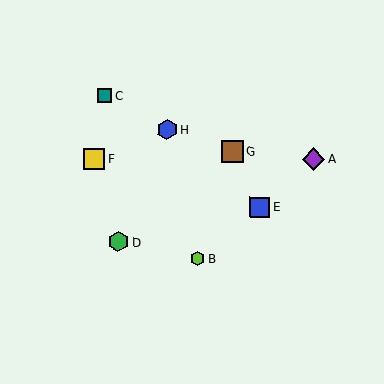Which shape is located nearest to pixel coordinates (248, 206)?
The blue square (labeled E) at (259, 207) is nearest to that location.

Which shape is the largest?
The purple diamond (labeled A) is the largest.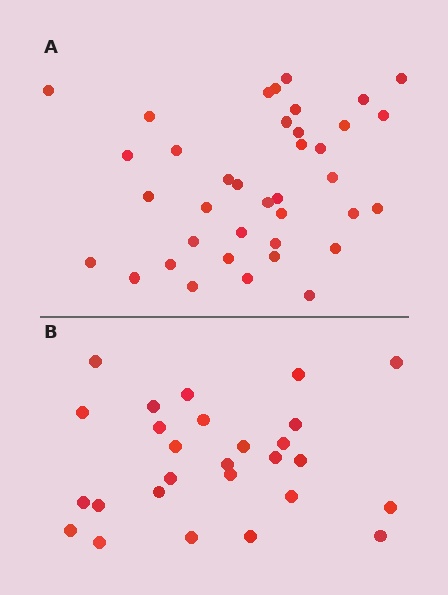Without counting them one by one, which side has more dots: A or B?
Region A (the top region) has more dots.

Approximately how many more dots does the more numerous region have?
Region A has roughly 12 or so more dots than region B.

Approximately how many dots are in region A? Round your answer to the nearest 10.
About 40 dots. (The exact count is 38, which rounds to 40.)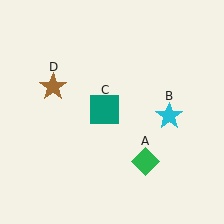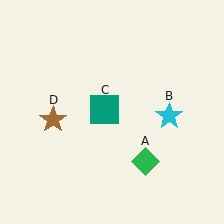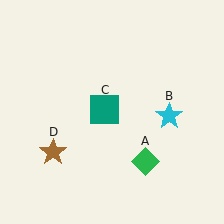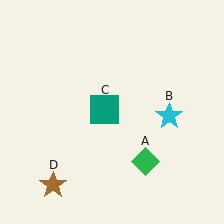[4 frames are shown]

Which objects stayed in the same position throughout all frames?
Green diamond (object A) and cyan star (object B) and teal square (object C) remained stationary.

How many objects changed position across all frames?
1 object changed position: brown star (object D).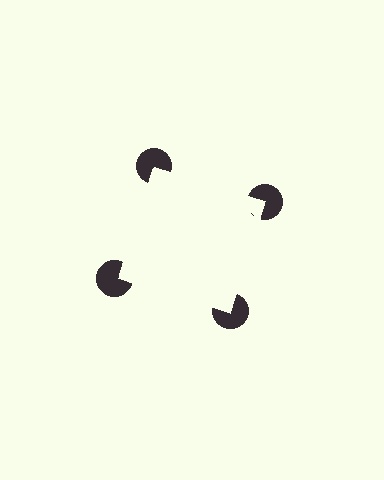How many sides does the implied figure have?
4 sides.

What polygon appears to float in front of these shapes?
An illusory square — its edges are inferred from the aligned wedge cuts in the pac-man discs, not physically drawn.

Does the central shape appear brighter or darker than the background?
It typically appears slightly brighter than the background, even though no actual brightness change is drawn.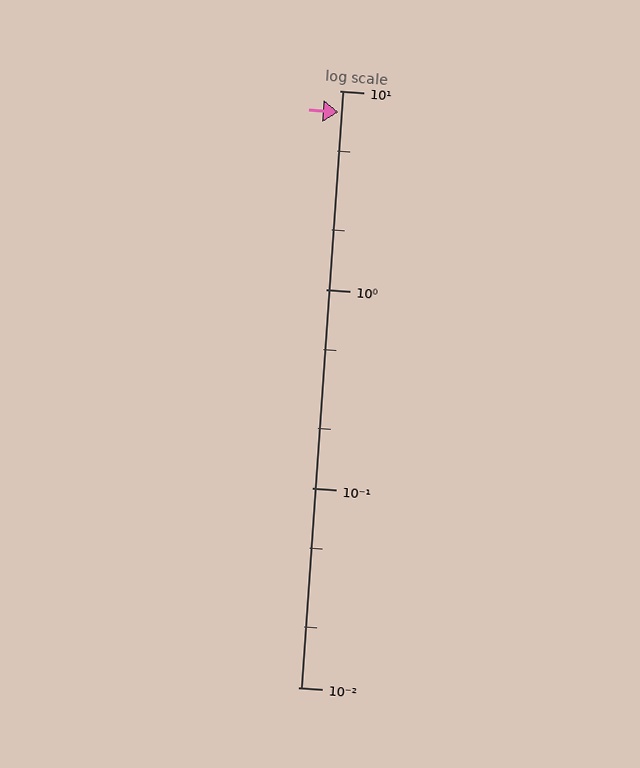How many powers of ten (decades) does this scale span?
The scale spans 3 decades, from 0.01 to 10.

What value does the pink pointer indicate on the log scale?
The pointer indicates approximately 7.8.